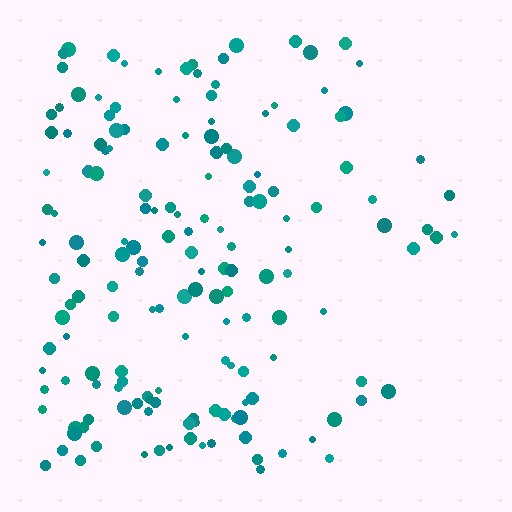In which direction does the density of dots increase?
From right to left, with the left side densest.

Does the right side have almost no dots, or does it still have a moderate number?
Still a moderate number, just noticeably fewer than the left.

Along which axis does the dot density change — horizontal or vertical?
Horizontal.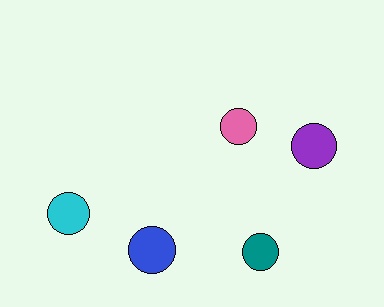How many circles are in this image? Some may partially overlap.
There are 5 circles.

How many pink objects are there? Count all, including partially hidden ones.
There is 1 pink object.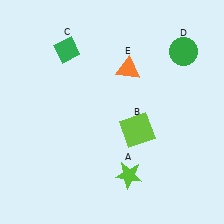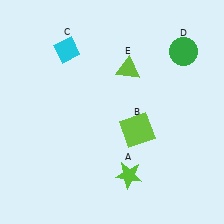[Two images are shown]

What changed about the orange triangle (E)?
In Image 1, E is orange. In Image 2, it changed to lime.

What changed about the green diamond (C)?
In Image 1, C is green. In Image 2, it changed to cyan.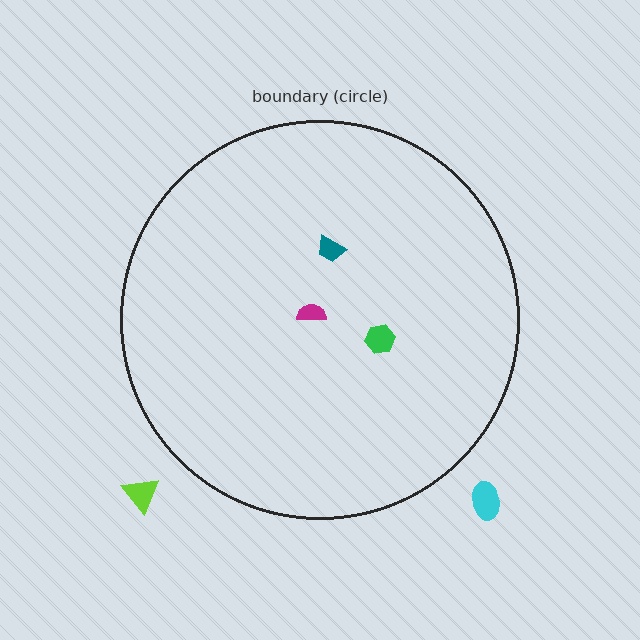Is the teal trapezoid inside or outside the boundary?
Inside.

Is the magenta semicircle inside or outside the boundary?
Inside.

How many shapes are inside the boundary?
3 inside, 2 outside.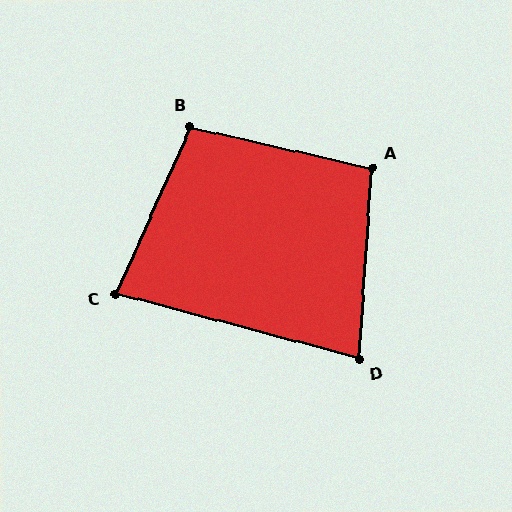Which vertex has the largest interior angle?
B, at approximately 101 degrees.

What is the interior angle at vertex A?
Approximately 99 degrees (obtuse).